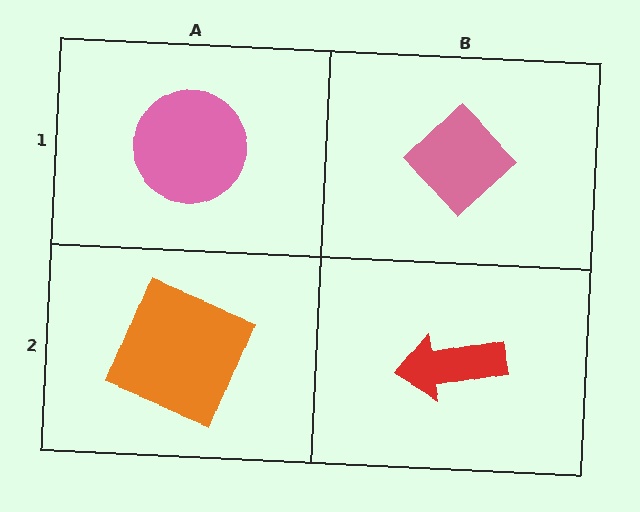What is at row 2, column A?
An orange square.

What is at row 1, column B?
A pink diamond.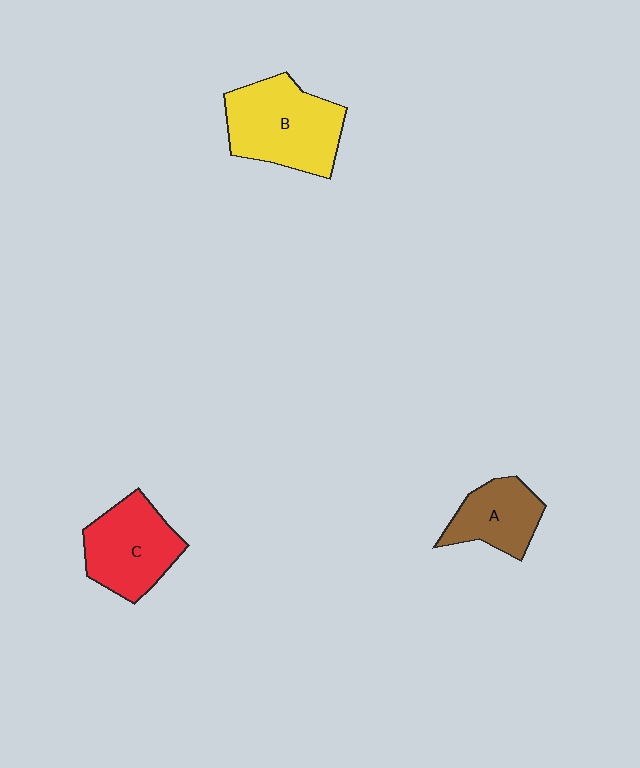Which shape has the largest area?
Shape B (yellow).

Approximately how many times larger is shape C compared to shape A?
Approximately 1.4 times.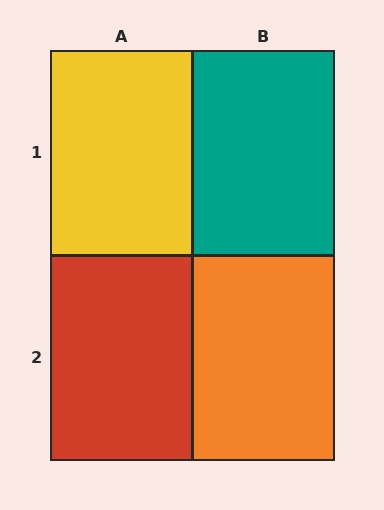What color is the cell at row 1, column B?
Teal.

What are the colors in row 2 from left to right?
Red, orange.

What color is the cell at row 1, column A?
Yellow.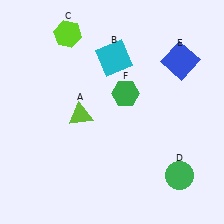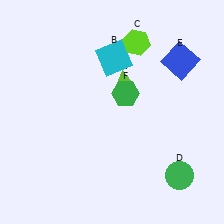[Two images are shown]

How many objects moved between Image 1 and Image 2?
2 objects moved between the two images.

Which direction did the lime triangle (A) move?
The lime triangle (A) moved right.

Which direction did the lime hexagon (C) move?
The lime hexagon (C) moved right.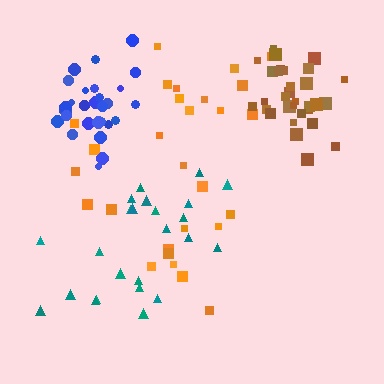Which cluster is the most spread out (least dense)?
Teal.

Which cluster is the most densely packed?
Blue.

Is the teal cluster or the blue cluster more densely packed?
Blue.